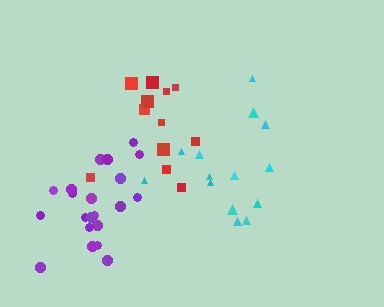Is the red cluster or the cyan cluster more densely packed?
Red.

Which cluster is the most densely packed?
Purple.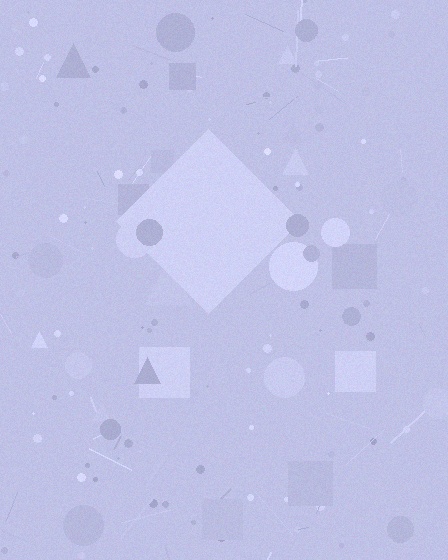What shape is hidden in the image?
A diamond is hidden in the image.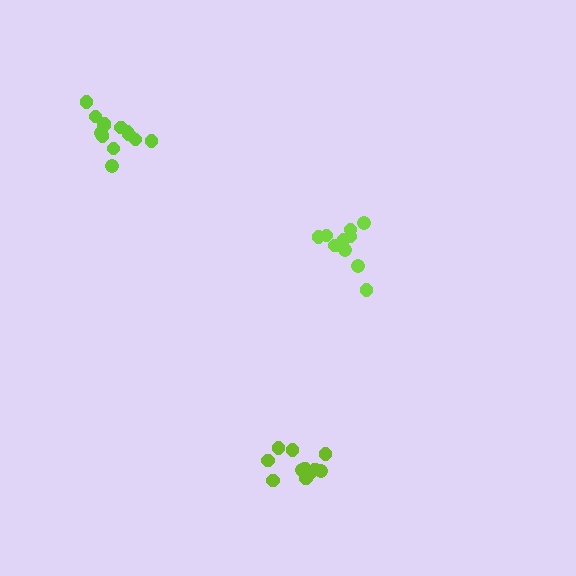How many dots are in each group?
Group 1: 10 dots, Group 2: 11 dots, Group 3: 13 dots (34 total).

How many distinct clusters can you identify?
There are 3 distinct clusters.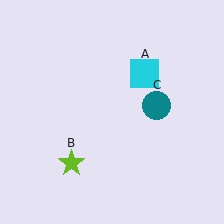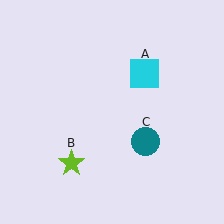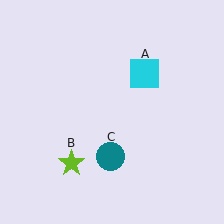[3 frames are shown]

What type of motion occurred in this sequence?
The teal circle (object C) rotated clockwise around the center of the scene.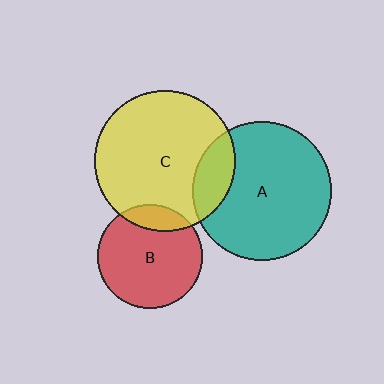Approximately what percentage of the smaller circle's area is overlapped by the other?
Approximately 15%.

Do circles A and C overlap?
Yes.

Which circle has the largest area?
Circle C (yellow).